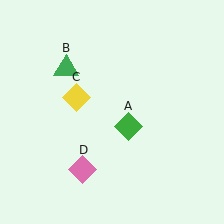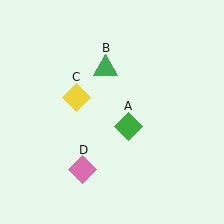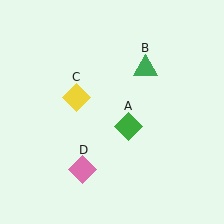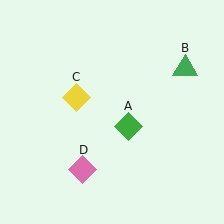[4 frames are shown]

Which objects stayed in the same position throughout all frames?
Green diamond (object A) and yellow diamond (object C) and pink diamond (object D) remained stationary.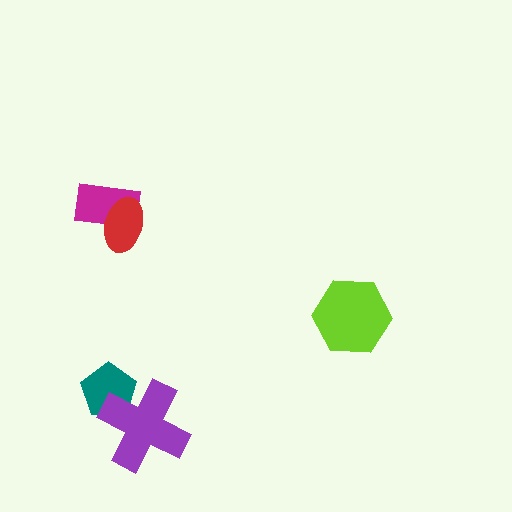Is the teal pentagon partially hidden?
Yes, it is partially covered by another shape.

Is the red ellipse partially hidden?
No, no other shape covers it.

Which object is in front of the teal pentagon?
The purple cross is in front of the teal pentagon.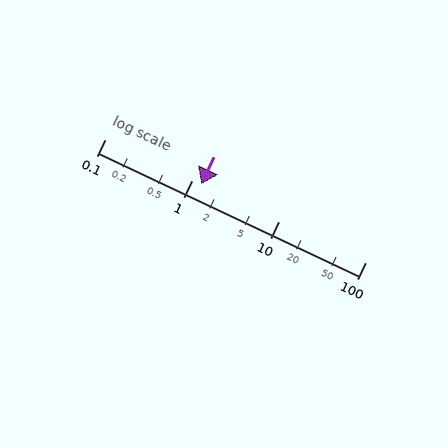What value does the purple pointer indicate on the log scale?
The pointer indicates approximately 1.3.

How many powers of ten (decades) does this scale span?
The scale spans 3 decades, from 0.1 to 100.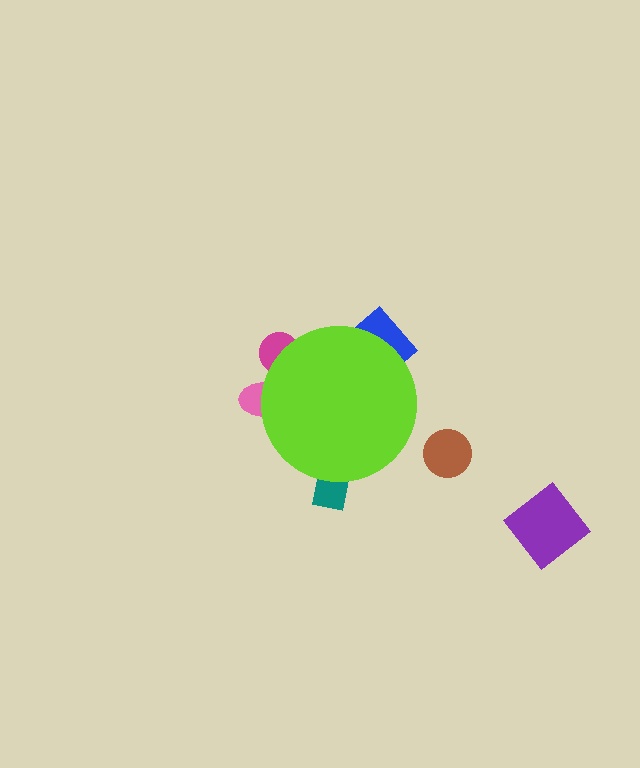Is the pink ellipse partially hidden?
Yes, the pink ellipse is partially hidden behind the lime circle.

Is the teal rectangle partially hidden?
Yes, the teal rectangle is partially hidden behind the lime circle.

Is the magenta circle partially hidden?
Yes, the magenta circle is partially hidden behind the lime circle.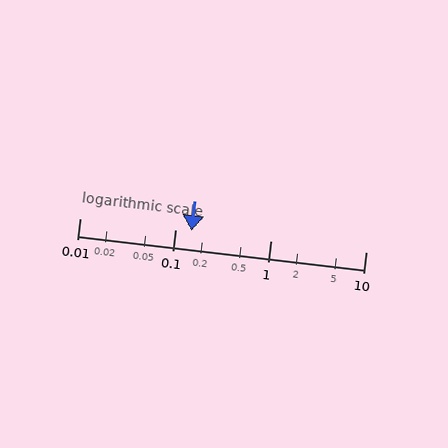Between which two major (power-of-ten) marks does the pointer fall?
The pointer is between 0.1 and 1.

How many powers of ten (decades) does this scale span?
The scale spans 3 decades, from 0.01 to 10.